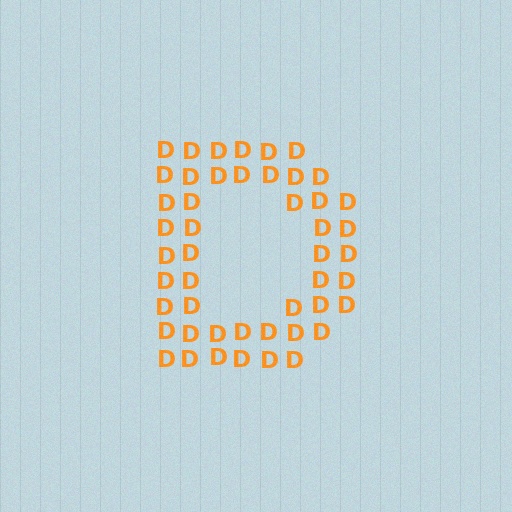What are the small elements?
The small elements are letter D's.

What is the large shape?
The large shape is the letter D.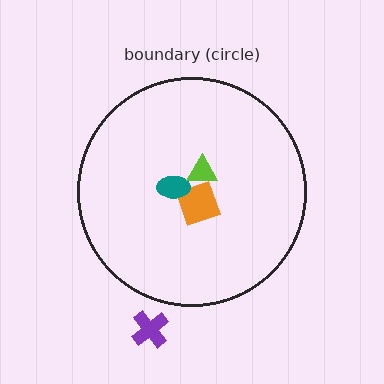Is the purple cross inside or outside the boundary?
Outside.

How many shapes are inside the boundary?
3 inside, 1 outside.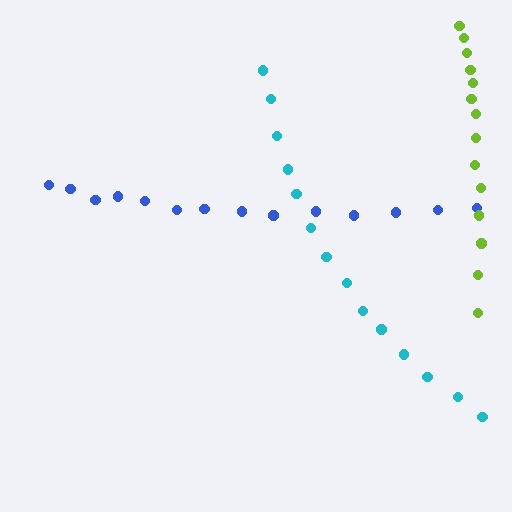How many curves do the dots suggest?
There are 3 distinct paths.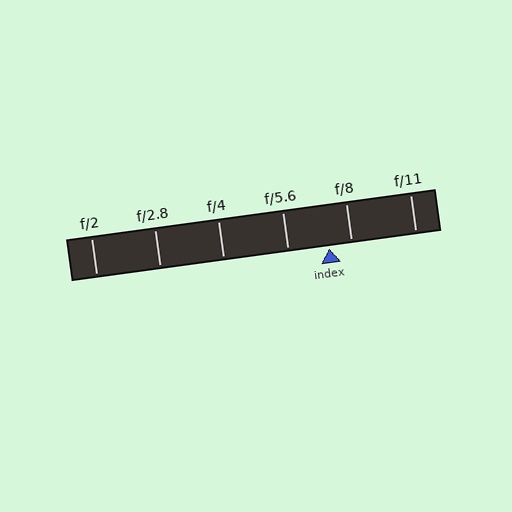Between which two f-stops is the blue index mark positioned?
The index mark is between f/5.6 and f/8.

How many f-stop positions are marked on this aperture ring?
There are 6 f-stop positions marked.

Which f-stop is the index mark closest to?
The index mark is closest to f/8.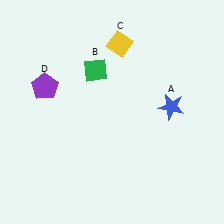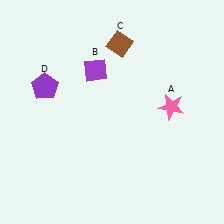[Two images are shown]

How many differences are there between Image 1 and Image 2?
There are 3 differences between the two images.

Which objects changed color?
A changed from blue to pink. B changed from green to purple. C changed from yellow to brown.